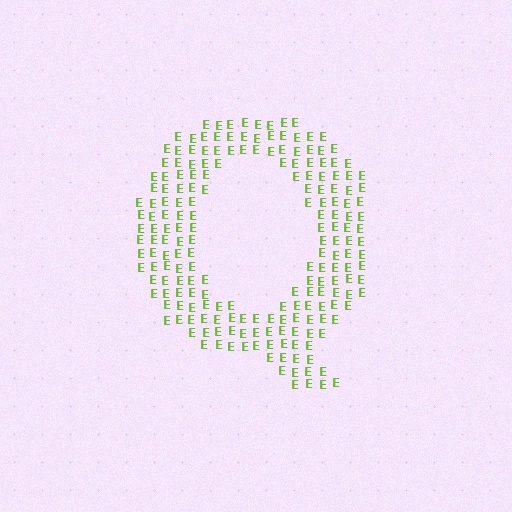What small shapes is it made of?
It is made of small letter E's.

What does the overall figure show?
The overall figure shows the letter Q.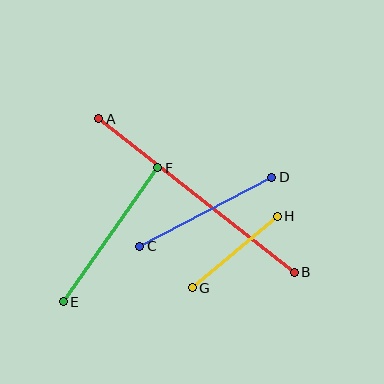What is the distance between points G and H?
The distance is approximately 111 pixels.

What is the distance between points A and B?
The distance is approximately 248 pixels.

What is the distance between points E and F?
The distance is approximately 164 pixels.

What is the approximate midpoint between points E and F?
The midpoint is at approximately (111, 235) pixels.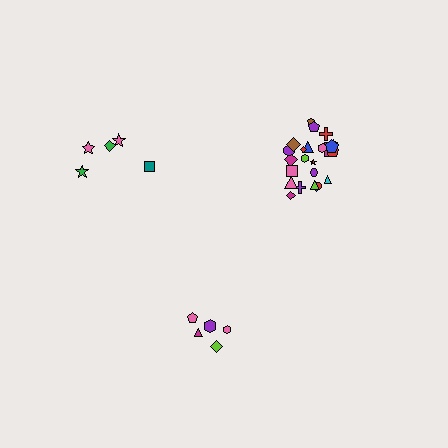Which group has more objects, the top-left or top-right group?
The top-right group.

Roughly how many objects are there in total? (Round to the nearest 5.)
Roughly 35 objects in total.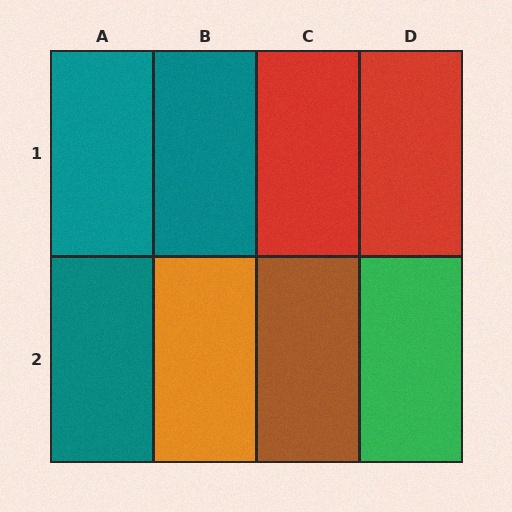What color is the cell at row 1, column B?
Teal.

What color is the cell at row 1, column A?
Teal.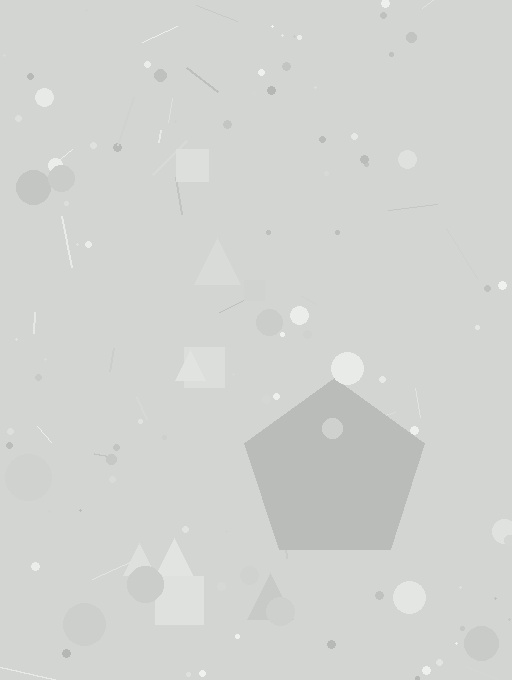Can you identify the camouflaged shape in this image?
The camouflaged shape is a pentagon.